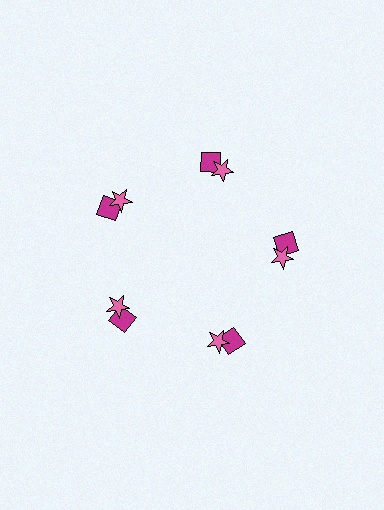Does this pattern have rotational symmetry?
Yes, this pattern has 5-fold rotational symmetry. It looks the same after rotating 72 degrees around the center.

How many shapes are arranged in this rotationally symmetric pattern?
There are 10 shapes, arranged in 5 groups of 2.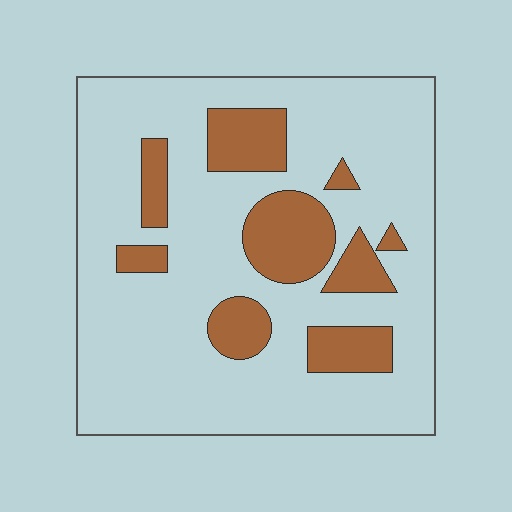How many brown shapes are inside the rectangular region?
9.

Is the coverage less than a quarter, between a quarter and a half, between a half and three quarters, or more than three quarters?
Less than a quarter.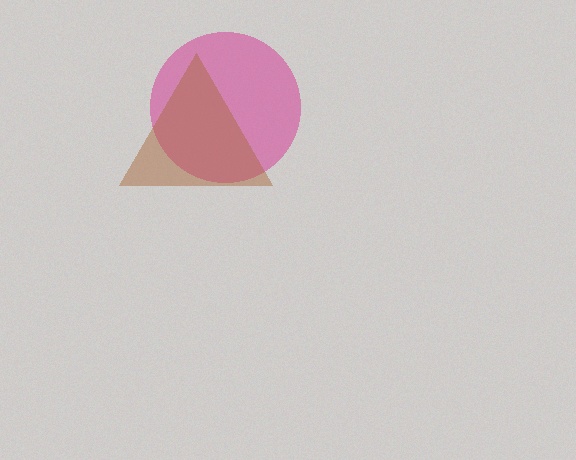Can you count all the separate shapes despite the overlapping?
Yes, there are 2 separate shapes.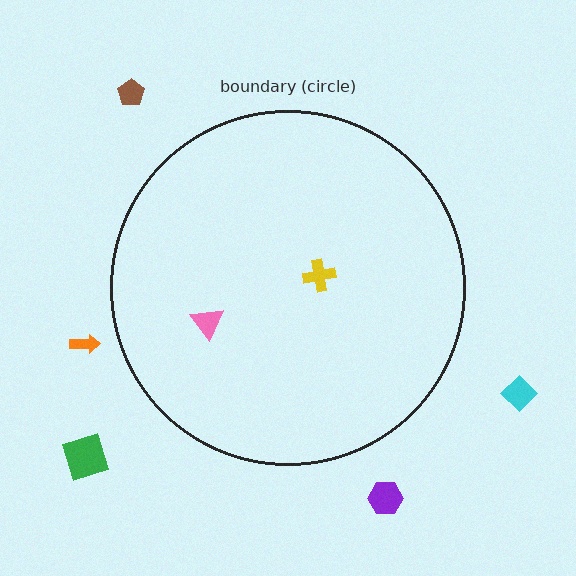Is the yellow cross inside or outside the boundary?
Inside.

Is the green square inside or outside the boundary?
Outside.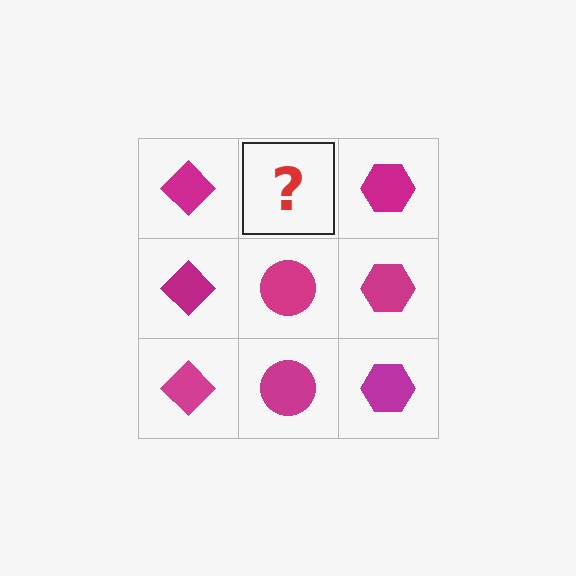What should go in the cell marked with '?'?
The missing cell should contain a magenta circle.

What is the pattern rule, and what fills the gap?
The rule is that each column has a consistent shape. The gap should be filled with a magenta circle.